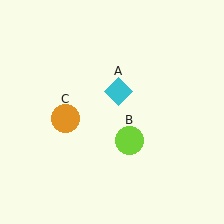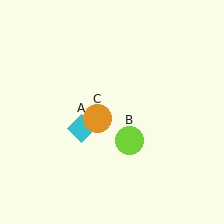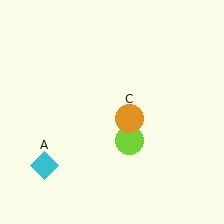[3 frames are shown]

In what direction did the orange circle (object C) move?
The orange circle (object C) moved right.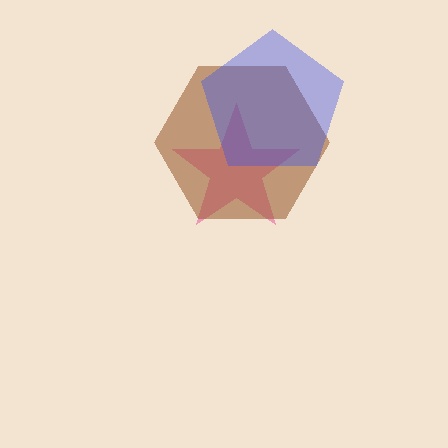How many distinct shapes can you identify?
There are 3 distinct shapes: a pink star, a brown hexagon, a blue pentagon.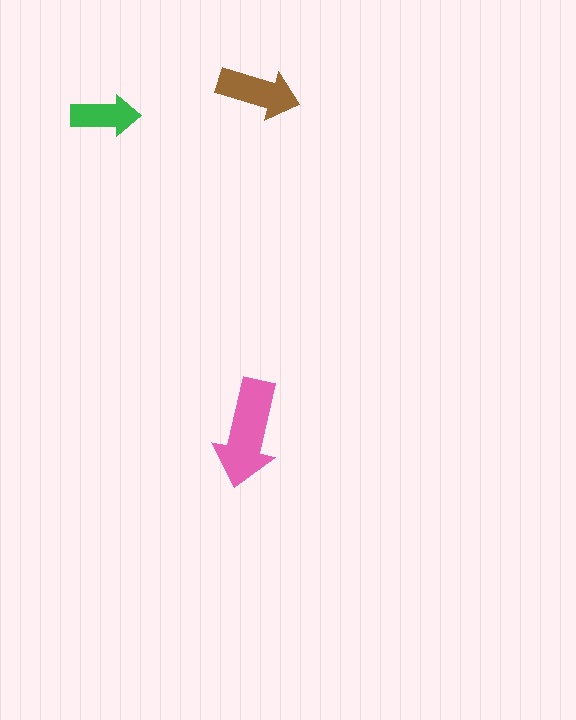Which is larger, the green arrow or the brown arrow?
The brown one.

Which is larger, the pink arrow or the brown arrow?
The pink one.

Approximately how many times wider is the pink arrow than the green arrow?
About 1.5 times wider.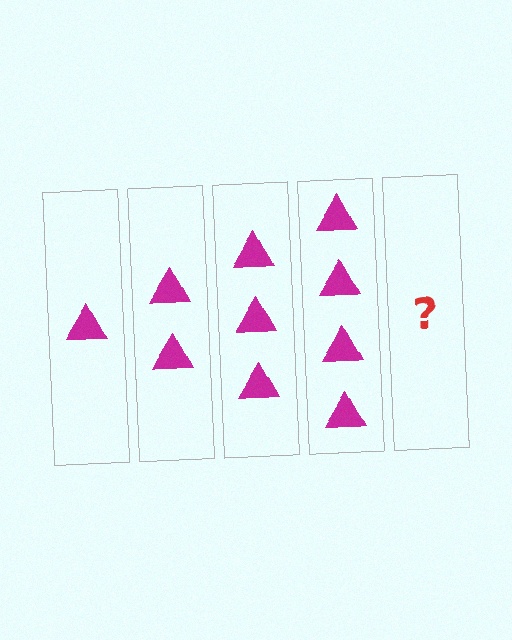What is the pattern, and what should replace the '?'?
The pattern is that each step adds one more triangle. The '?' should be 5 triangles.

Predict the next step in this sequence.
The next step is 5 triangles.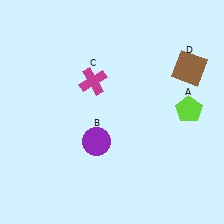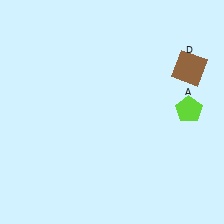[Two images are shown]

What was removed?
The magenta cross (C), the purple circle (B) were removed in Image 2.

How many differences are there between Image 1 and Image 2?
There are 2 differences between the two images.